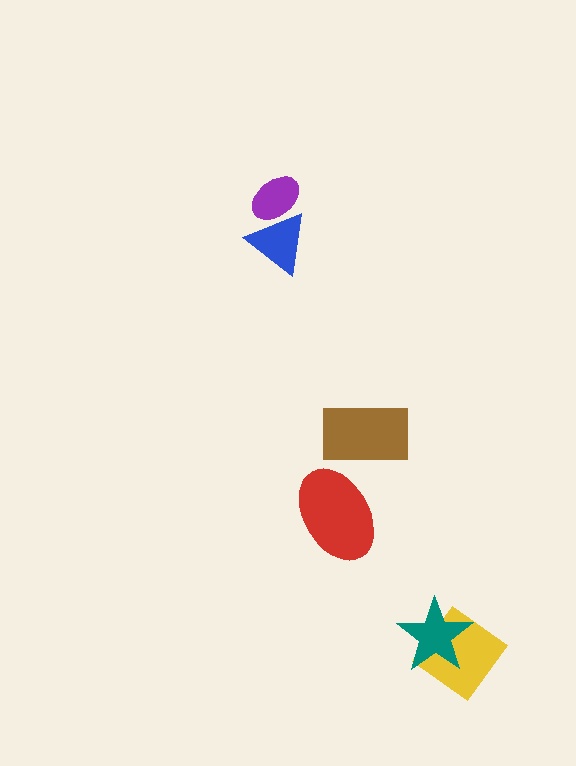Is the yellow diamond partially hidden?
Yes, it is partially covered by another shape.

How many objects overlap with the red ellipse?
0 objects overlap with the red ellipse.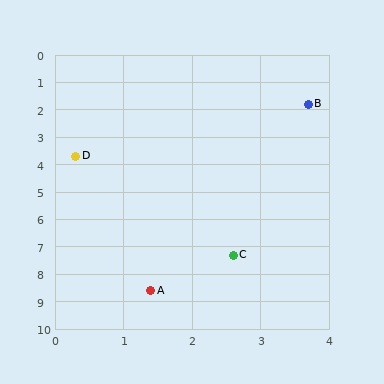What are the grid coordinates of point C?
Point C is at approximately (2.6, 7.3).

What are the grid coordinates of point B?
Point B is at approximately (3.7, 1.8).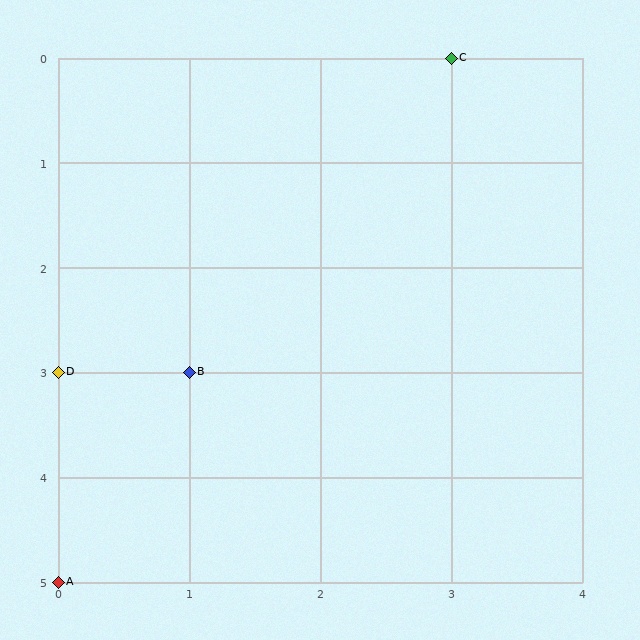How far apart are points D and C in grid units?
Points D and C are 3 columns and 3 rows apart (about 4.2 grid units diagonally).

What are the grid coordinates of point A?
Point A is at grid coordinates (0, 5).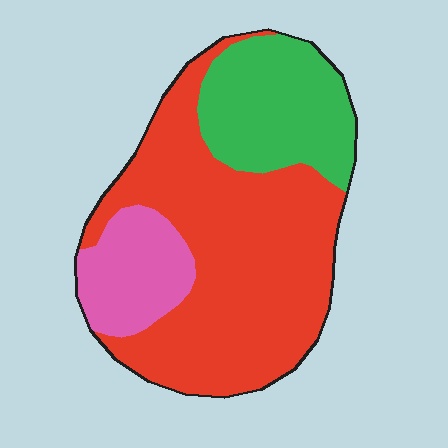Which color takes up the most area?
Red, at roughly 60%.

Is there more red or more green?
Red.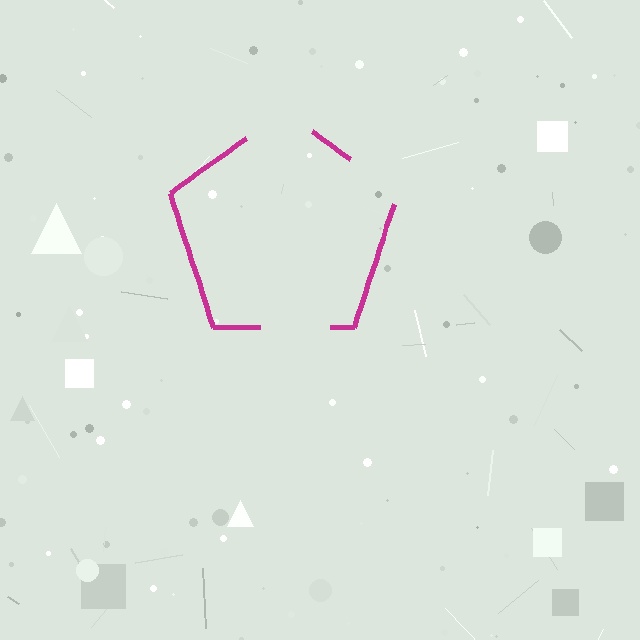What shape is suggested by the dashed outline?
The dashed outline suggests a pentagon.